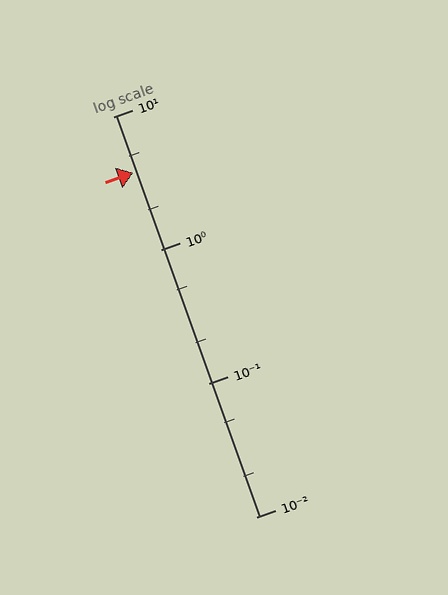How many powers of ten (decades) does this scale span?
The scale spans 3 decades, from 0.01 to 10.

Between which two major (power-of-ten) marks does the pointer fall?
The pointer is between 1 and 10.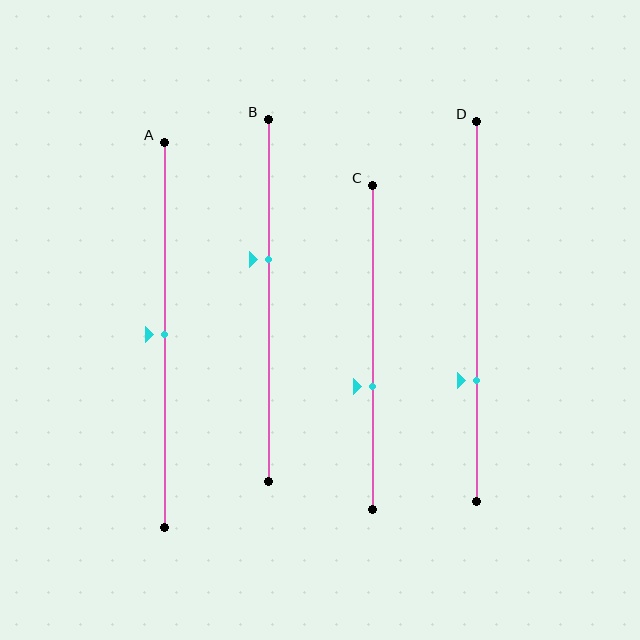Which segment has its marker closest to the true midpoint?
Segment A has its marker closest to the true midpoint.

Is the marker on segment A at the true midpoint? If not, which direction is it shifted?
Yes, the marker on segment A is at the true midpoint.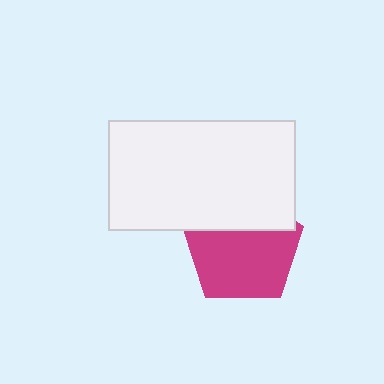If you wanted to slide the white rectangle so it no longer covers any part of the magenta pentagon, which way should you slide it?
Slide it up — that is the most direct way to separate the two shapes.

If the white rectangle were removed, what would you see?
You would see the complete magenta pentagon.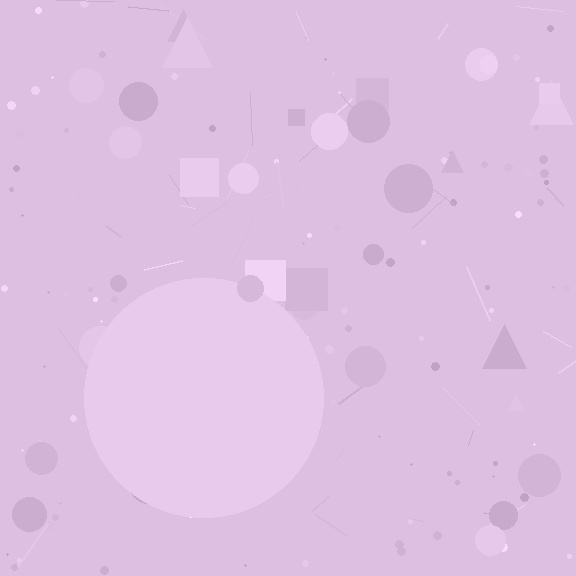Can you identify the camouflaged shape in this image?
The camouflaged shape is a circle.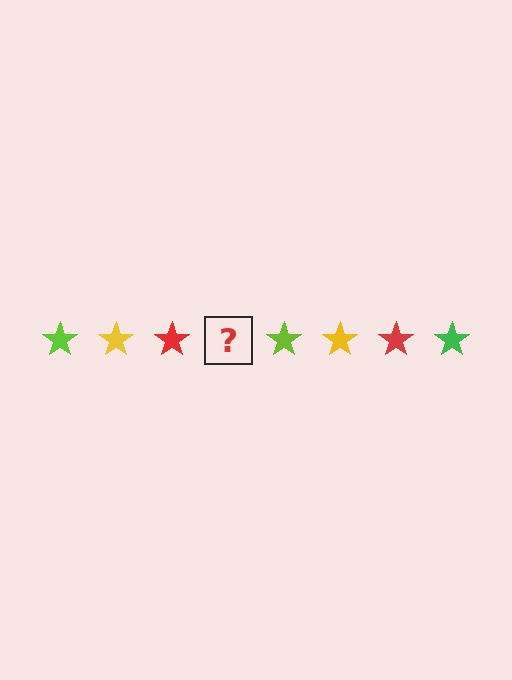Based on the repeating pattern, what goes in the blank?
The blank should be a green star.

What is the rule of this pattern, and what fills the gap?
The rule is that the pattern cycles through lime, yellow, red, green stars. The gap should be filled with a green star.